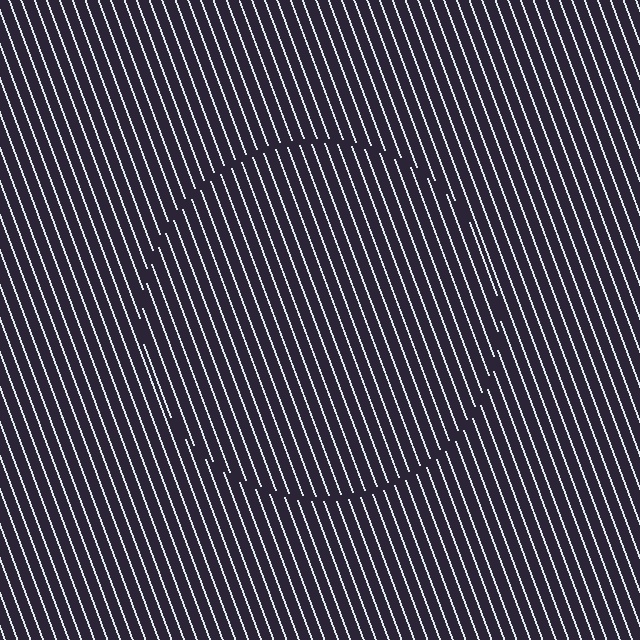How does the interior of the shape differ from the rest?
The interior of the shape contains the same grating, shifted by half a period — the contour is defined by the phase discontinuity where line-ends from the inner and outer gratings abut.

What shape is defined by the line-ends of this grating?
An illusory circle. The interior of the shape contains the same grating, shifted by half a period — the contour is defined by the phase discontinuity where line-ends from the inner and outer gratings abut.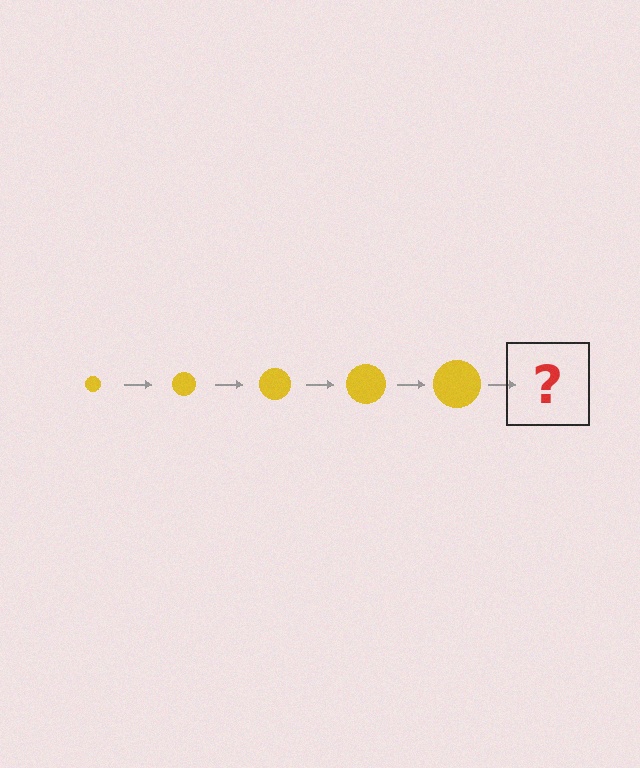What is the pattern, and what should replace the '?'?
The pattern is that the circle gets progressively larger each step. The '?' should be a yellow circle, larger than the previous one.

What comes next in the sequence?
The next element should be a yellow circle, larger than the previous one.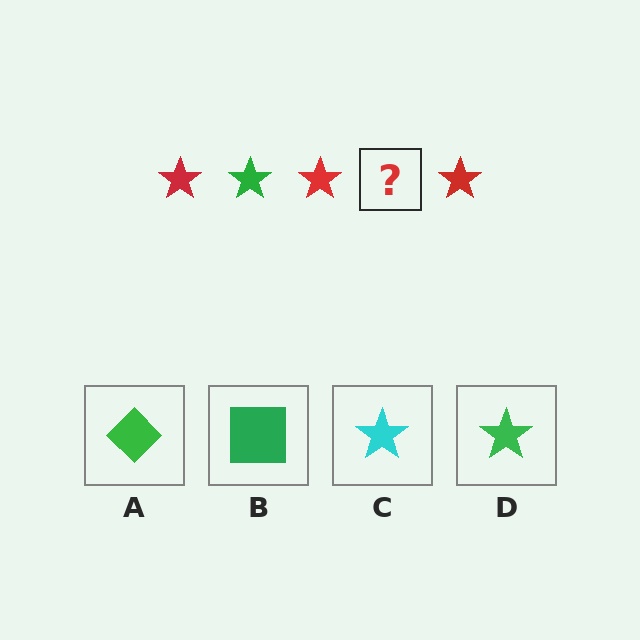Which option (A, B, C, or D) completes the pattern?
D.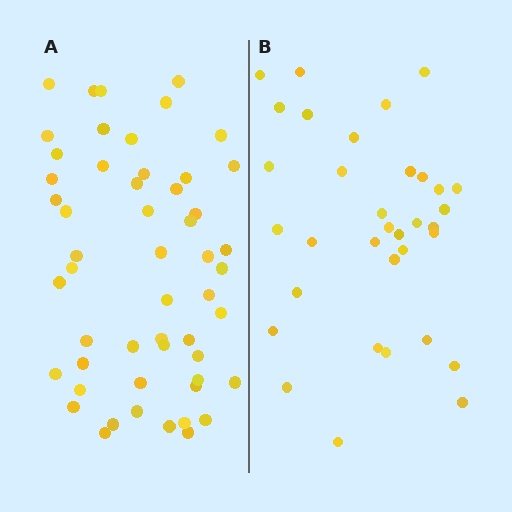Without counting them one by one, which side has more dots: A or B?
Region A (the left region) has more dots.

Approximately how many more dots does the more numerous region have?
Region A has approximately 20 more dots than region B.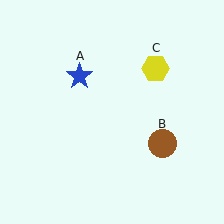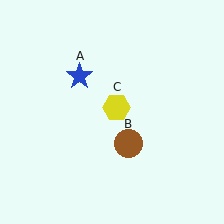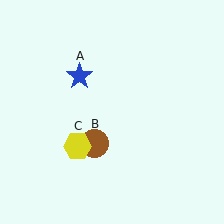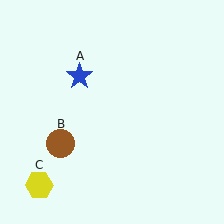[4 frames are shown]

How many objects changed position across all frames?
2 objects changed position: brown circle (object B), yellow hexagon (object C).